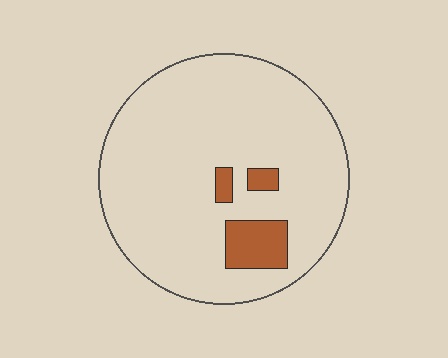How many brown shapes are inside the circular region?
3.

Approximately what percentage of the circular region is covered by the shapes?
Approximately 10%.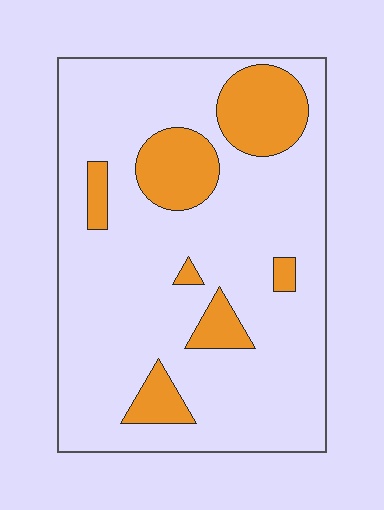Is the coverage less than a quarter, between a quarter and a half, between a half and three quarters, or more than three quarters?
Less than a quarter.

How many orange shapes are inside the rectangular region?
7.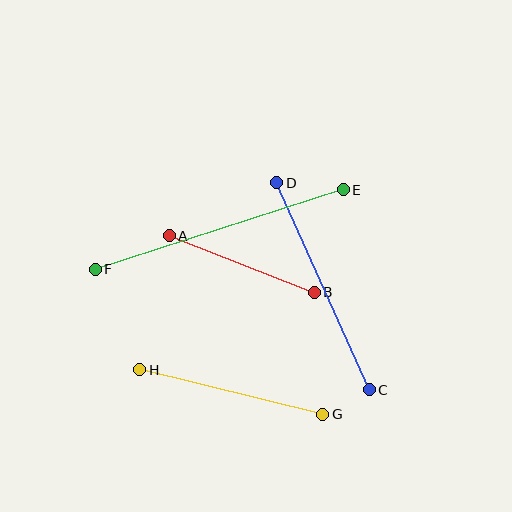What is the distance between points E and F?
The distance is approximately 260 pixels.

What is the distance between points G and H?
The distance is approximately 188 pixels.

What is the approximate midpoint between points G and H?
The midpoint is at approximately (231, 392) pixels.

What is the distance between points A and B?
The distance is approximately 155 pixels.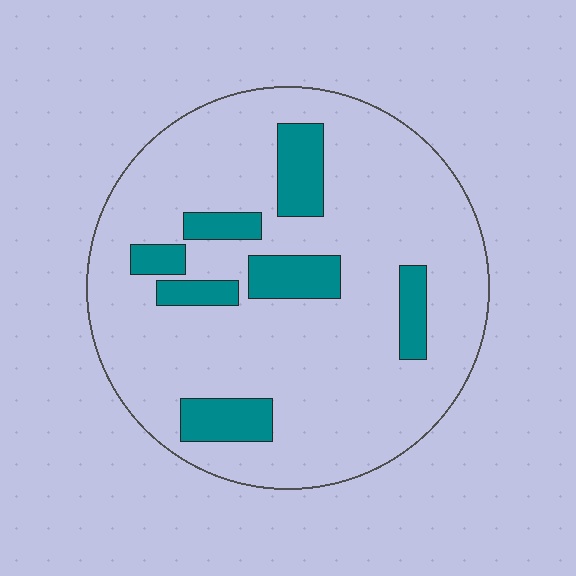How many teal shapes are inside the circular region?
7.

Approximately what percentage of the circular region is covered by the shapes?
Approximately 15%.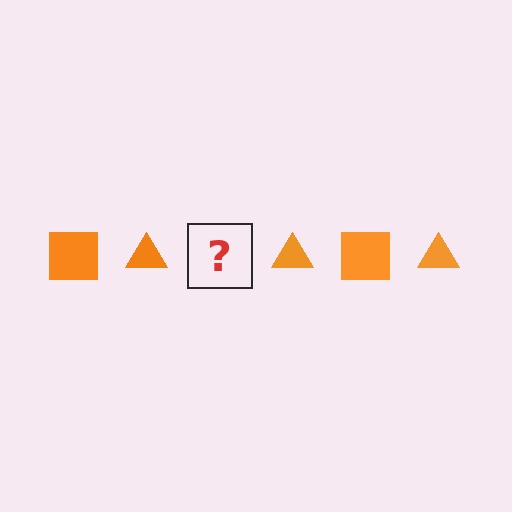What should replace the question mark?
The question mark should be replaced with an orange square.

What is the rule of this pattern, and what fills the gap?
The rule is that the pattern cycles through square, triangle shapes in orange. The gap should be filled with an orange square.